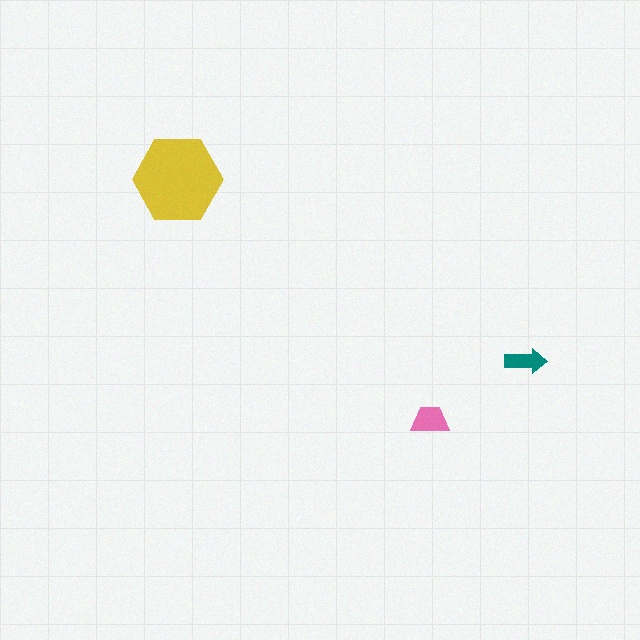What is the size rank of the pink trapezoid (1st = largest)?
2nd.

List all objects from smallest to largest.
The teal arrow, the pink trapezoid, the yellow hexagon.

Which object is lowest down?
The pink trapezoid is bottommost.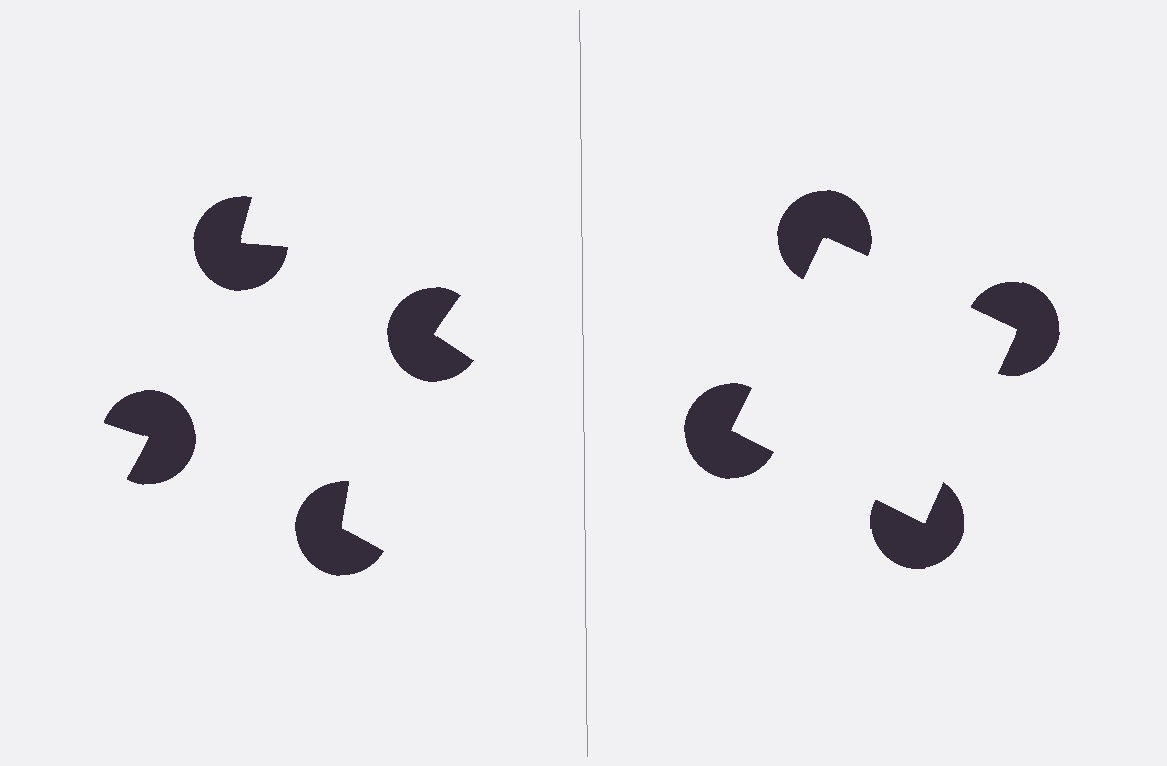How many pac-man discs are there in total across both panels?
8 — 4 on each side.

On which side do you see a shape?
An illusory square appears on the right side. On the left side the wedge cuts are rotated, so no coherent shape forms.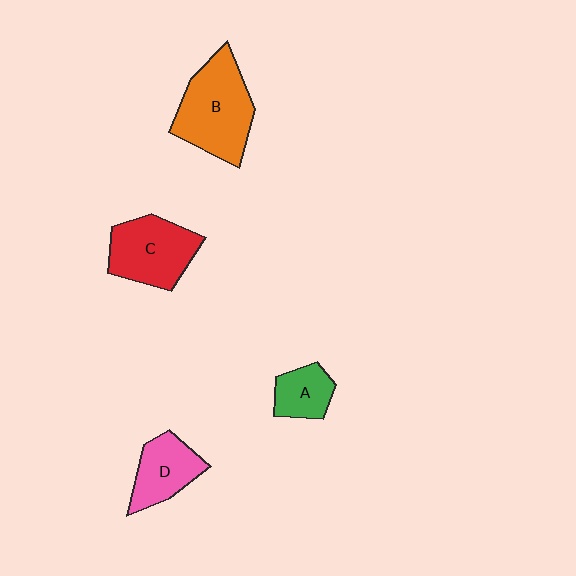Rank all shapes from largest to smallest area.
From largest to smallest: B (orange), C (red), D (pink), A (green).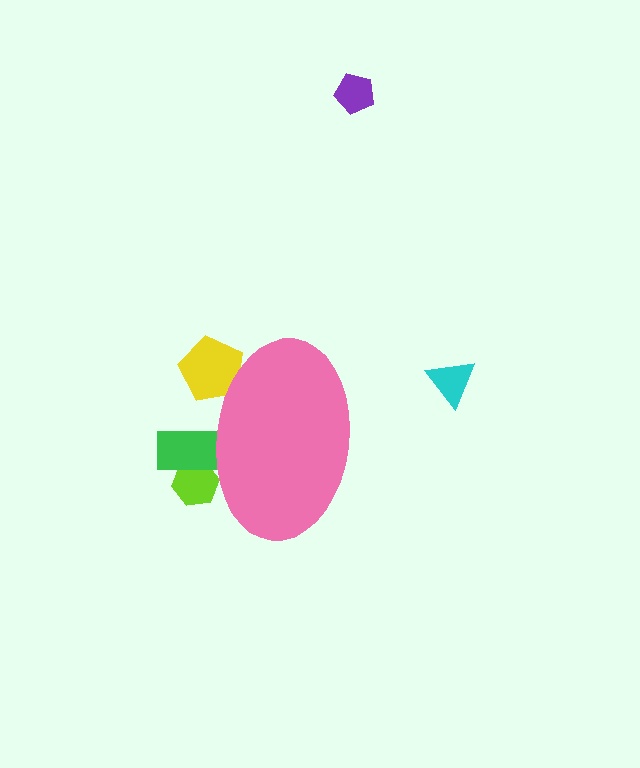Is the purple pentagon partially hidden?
No, the purple pentagon is fully visible.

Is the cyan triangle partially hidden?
No, the cyan triangle is fully visible.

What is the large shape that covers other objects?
A pink ellipse.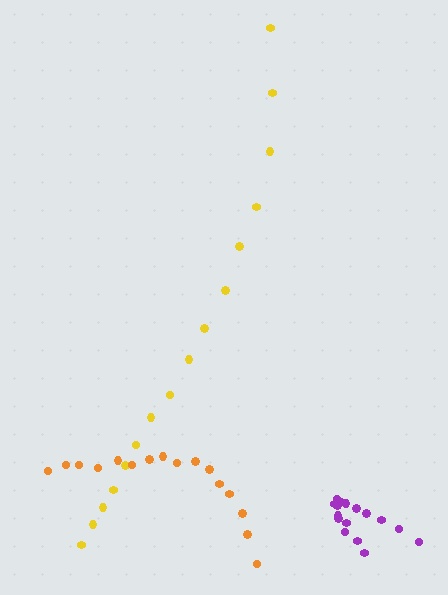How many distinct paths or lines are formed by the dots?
There are 3 distinct paths.